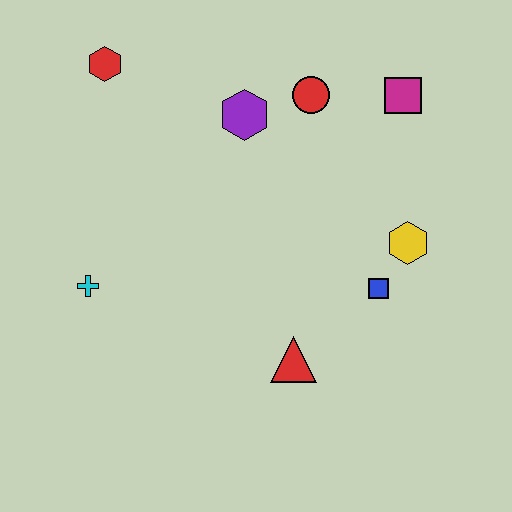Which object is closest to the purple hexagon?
The red circle is closest to the purple hexagon.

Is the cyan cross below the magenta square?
Yes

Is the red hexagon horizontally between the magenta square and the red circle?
No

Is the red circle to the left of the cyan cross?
No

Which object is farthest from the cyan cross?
The magenta square is farthest from the cyan cross.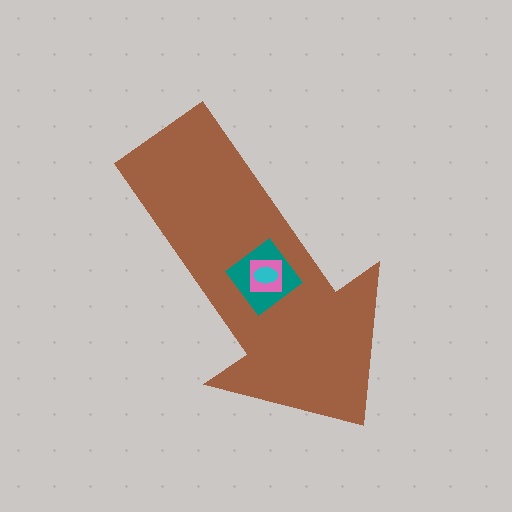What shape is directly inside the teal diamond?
The pink square.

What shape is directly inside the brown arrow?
The teal diamond.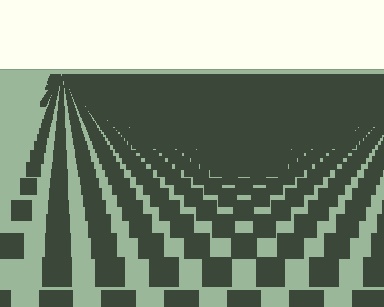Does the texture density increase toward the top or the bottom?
Density increases toward the top.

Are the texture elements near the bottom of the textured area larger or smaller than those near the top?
Larger. Near the bottom, elements are closer to the viewer and appear at a bigger on-screen size.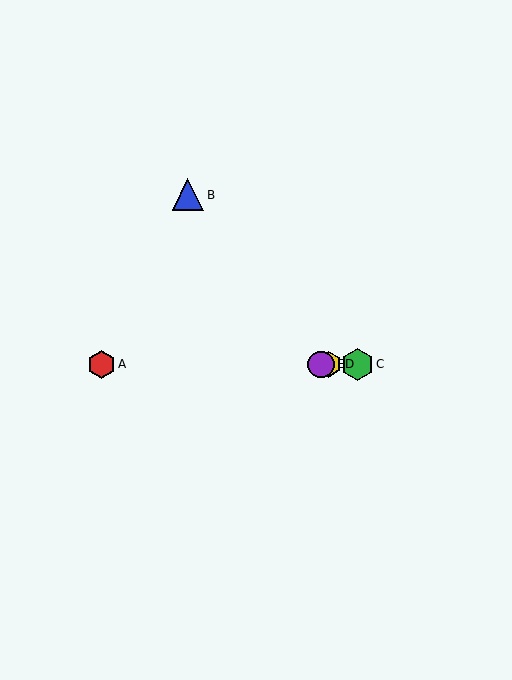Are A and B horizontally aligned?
No, A is at y≈364 and B is at y≈195.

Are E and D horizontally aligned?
Yes, both are at y≈364.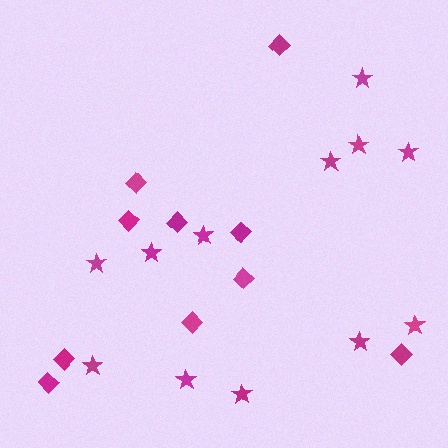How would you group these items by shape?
There are 2 groups: one group of stars (12) and one group of diamonds (10).